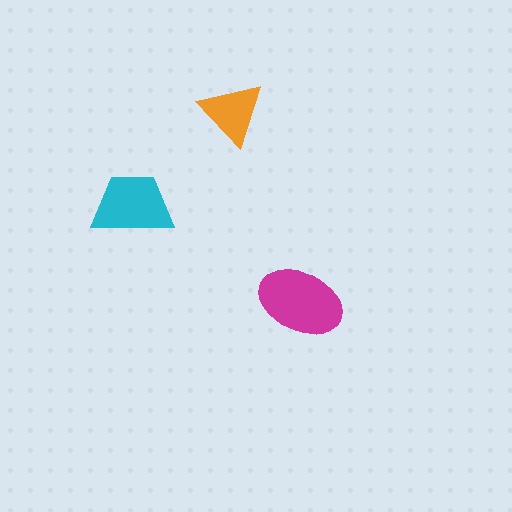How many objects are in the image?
There are 3 objects in the image.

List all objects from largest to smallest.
The magenta ellipse, the cyan trapezoid, the orange triangle.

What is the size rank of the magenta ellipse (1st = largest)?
1st.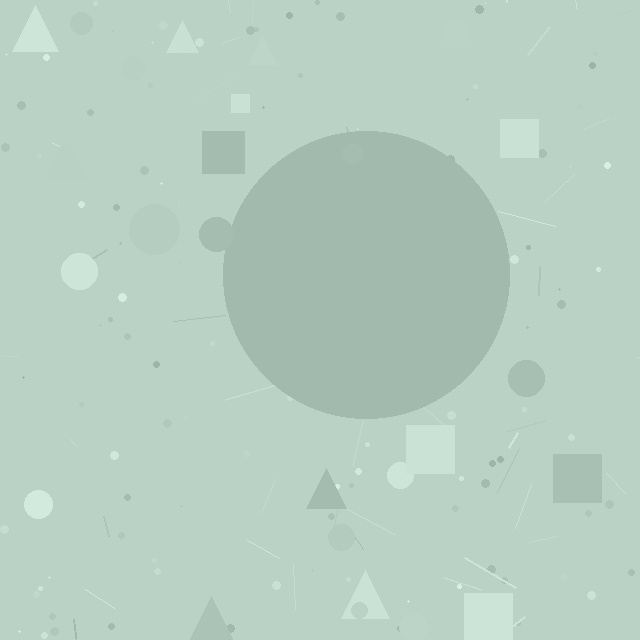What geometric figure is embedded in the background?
A circle is embedded in the background.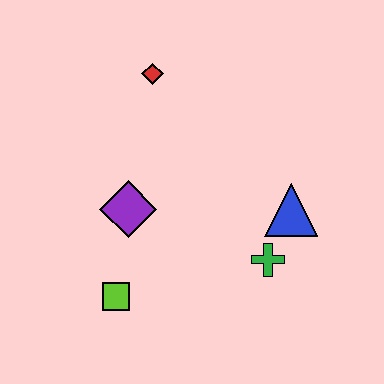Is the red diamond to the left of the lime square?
No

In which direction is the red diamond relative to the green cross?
The red diamond is above the green cross.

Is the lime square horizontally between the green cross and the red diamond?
No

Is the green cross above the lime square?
Yes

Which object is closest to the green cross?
The blue triangle is closest to the green cross.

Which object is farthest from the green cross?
The red diamond is farthest from the green cross.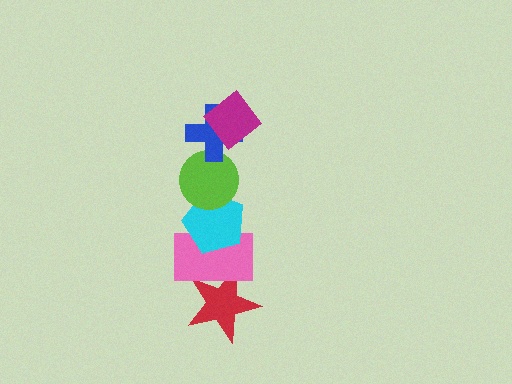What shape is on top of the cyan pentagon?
The lime circle is on top of the cyan pentagon.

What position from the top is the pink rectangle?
The pink rectangle is 5th from the top.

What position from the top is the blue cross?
The blue cross is 2nd from the top.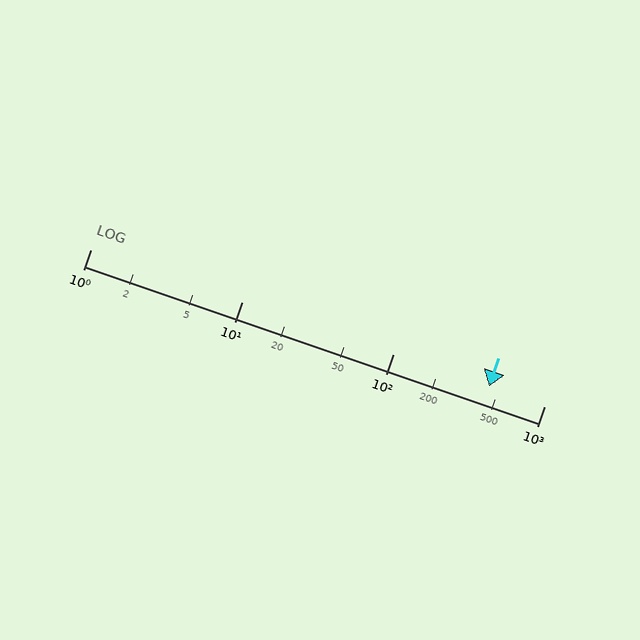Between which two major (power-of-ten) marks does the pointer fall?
The pointer is between 100 and 1000.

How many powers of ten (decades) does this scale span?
The scale spans 3 decades, from 1 to 1000.